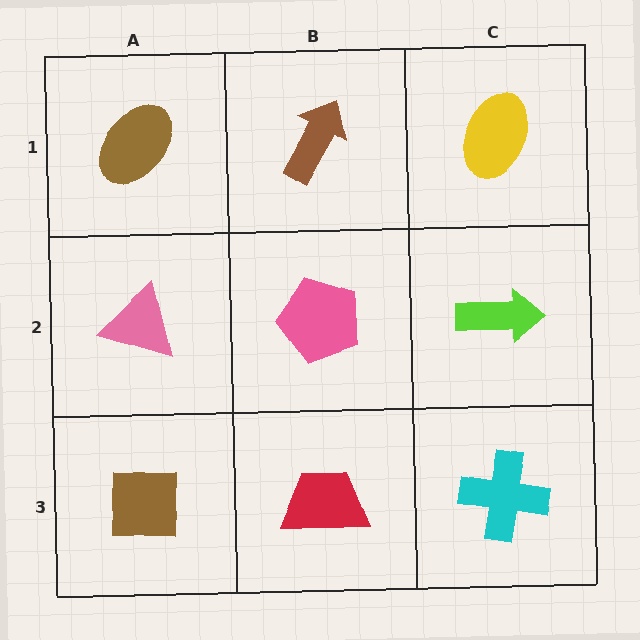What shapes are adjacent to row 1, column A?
A pink triangle (row 2, column A), a brown arrow (row 1, column B).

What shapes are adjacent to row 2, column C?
A yellow ellipse (row 1, column C), a cyan cross (row 3, column C), a pink pentagon (row 2, column B).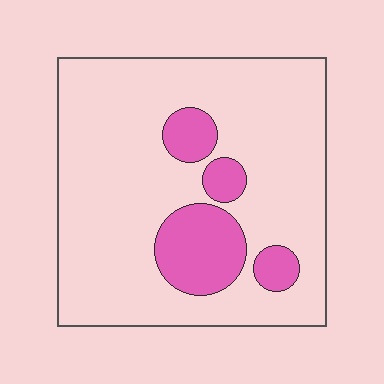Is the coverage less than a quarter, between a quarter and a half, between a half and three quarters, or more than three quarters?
Less than a quarter.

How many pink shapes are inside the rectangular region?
4.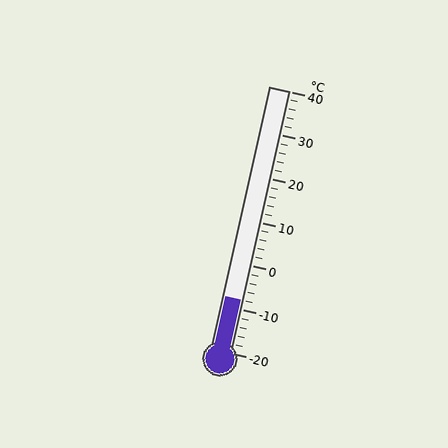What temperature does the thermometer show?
The thermometer shows approximately -8°C.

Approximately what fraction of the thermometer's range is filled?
The thermometer is filled to approximately 20% of its range.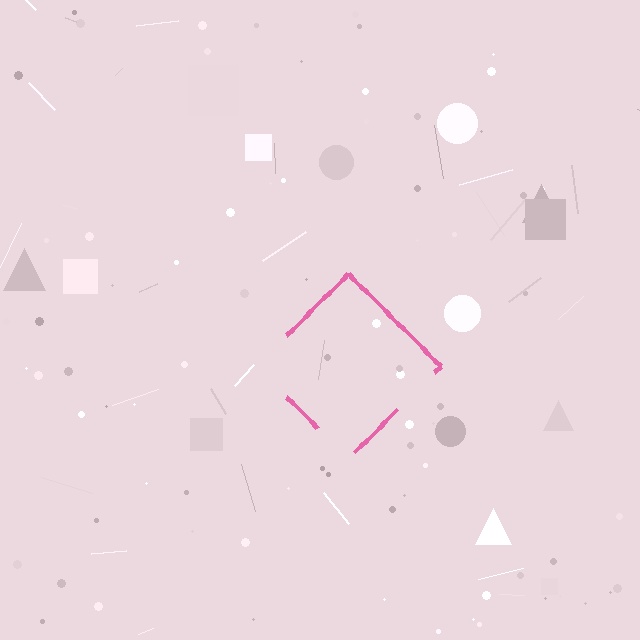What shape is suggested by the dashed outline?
The dashed outline suggests a diamond.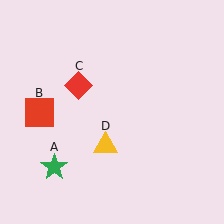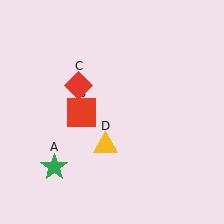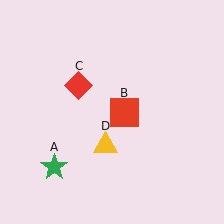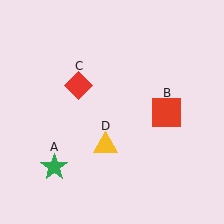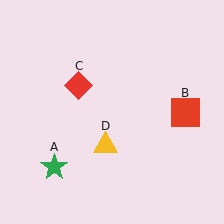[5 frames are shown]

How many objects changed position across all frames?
1 object changed position: red square (object B).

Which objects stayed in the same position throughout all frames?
Green star (object A) and red diamond (object C) and yellow triangle (object D) remained stationary.